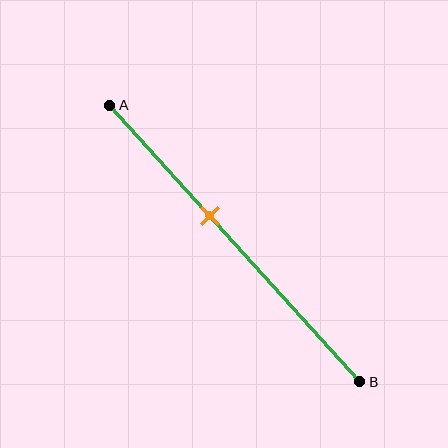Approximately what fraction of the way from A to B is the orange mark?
The orange mark is approximately 40% of the way from A to B.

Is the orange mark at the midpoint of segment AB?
No, the mark is at about 40% from A, not at the 50% midpoint.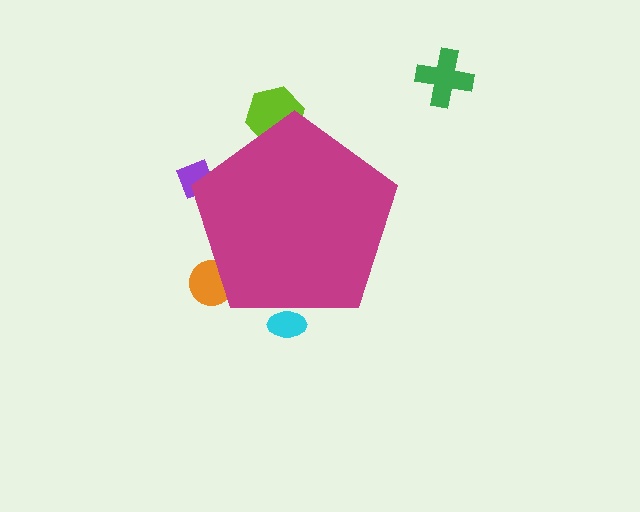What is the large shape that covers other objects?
A magenta pentagon.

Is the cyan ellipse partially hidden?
Yes, the cyan ellipse is partially hidden behind the magenta pentagon.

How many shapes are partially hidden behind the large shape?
4 shapes are partially hidden.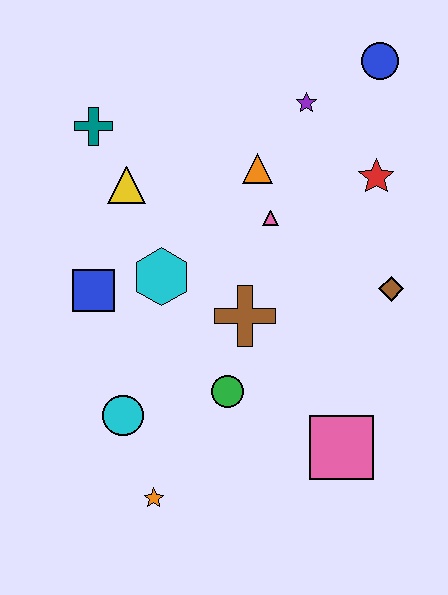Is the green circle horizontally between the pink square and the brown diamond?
No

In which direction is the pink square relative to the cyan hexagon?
The pink square is to the right of the cyan hexagon.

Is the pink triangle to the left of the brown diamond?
Yes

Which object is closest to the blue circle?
The purple star is closest to the blue circle.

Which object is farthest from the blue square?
The blue circle is farthest from the blue square.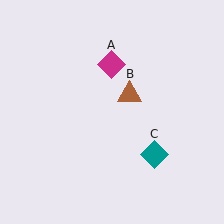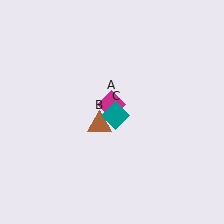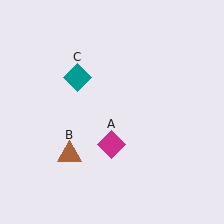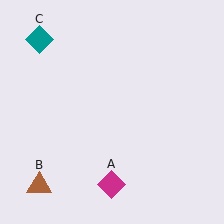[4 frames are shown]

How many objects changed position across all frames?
3 objects changed position: magenta diamond (object A), brown triangle (object B), teal diamond (object C).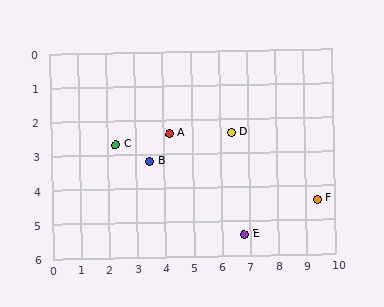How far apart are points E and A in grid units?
Points E and A are about 4.0 grid units apart.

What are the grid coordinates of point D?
Point D is at approximately (6.4, 2.4).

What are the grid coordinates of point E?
Point E is at approximately (6.8, 5.4).